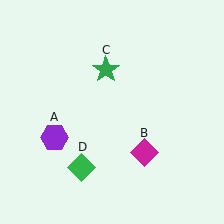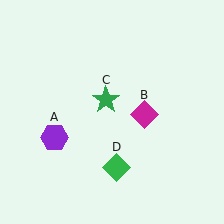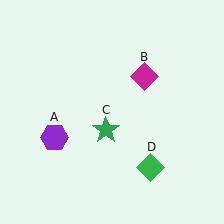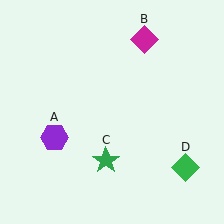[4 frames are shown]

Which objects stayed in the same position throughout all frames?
Purple hexagon (object A) remained stationary.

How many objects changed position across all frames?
3 objects changed position: magenta diamond (object B), green star (object C), green diamond (object D).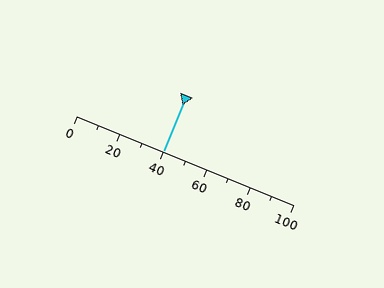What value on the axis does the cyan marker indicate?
The marker indicates approximately 40.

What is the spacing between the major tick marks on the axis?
The major ticks are spaced 20 apart.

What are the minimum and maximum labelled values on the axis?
The axis runs from 0 to 100.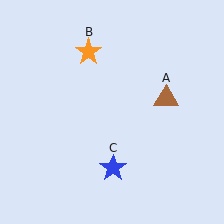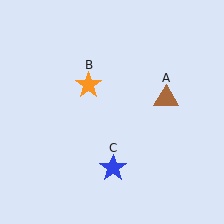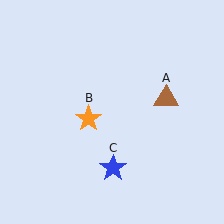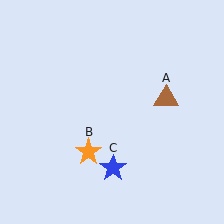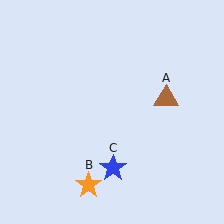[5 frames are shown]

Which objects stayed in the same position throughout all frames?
Brown triangle (object A) and blue star (object C) remained stationary.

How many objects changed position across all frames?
1 object changed position: orange star (object B).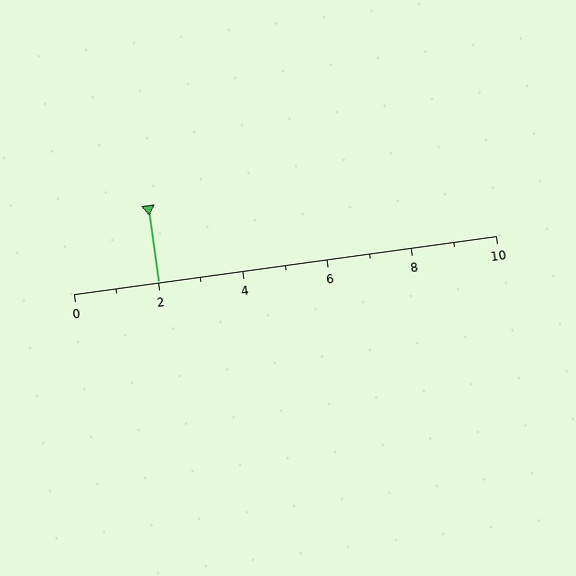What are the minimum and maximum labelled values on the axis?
The axis runs from 0 to 10.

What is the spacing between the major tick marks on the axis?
The major ticks are spaced 2 apart.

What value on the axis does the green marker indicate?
The marker indicates approximately 2.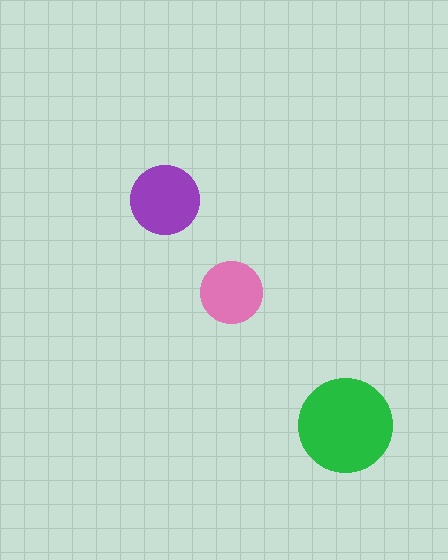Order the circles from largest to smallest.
the green one, the purple one, the pink one.